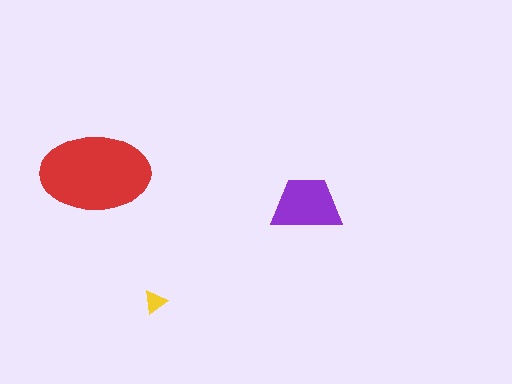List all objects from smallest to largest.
The yellow triangle, the purple trapezoid, the red ellipse.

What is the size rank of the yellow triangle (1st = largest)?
3rd.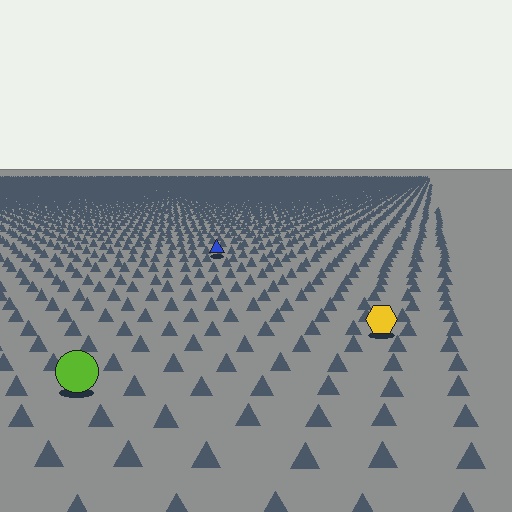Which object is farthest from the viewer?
The blue triangle is farthest from the viewer. It appears smaller and the ground texture around it is denser.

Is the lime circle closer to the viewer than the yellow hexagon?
Yes. The lime circle is closer — you can tell from the texture gradient: the ground texture is coarser near it.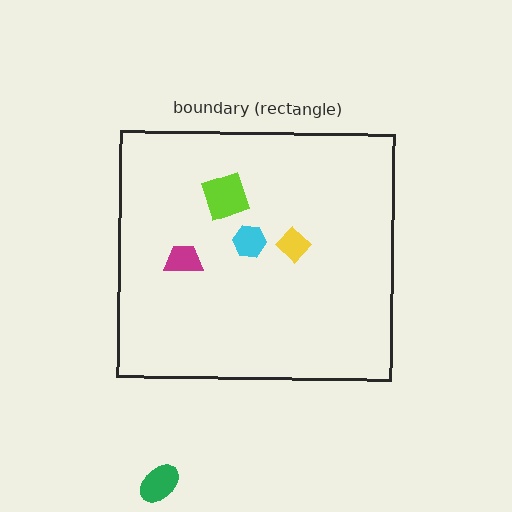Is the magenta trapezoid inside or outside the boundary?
Inside.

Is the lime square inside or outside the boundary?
Inside.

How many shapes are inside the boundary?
4 inside, 1 outside.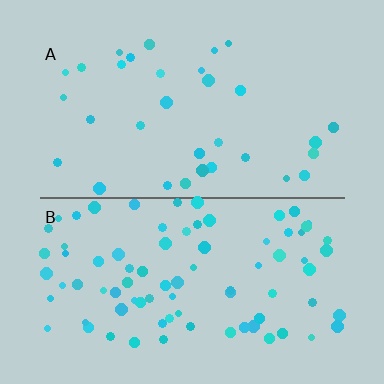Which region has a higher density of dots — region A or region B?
B (the bottom).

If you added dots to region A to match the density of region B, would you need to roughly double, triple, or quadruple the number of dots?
Approximately triple.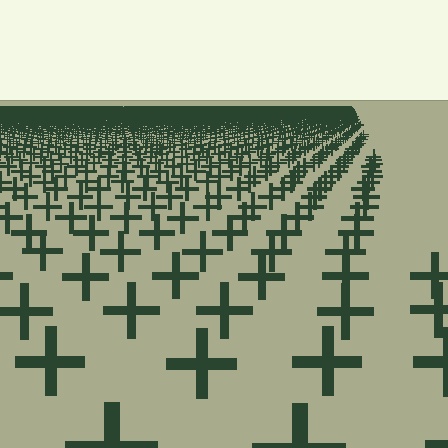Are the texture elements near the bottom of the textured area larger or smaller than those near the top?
Larger. Near the bottom, elements are closer to the viewer and appear at a bigger on-screen size.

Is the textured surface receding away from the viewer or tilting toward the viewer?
The surface is receding away from the viewer. Texture elements get smaller and denser toward the top.